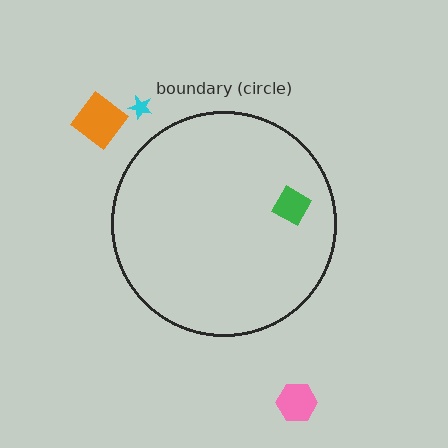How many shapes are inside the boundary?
1 inside, 3 outside.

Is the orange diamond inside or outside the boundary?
Outside.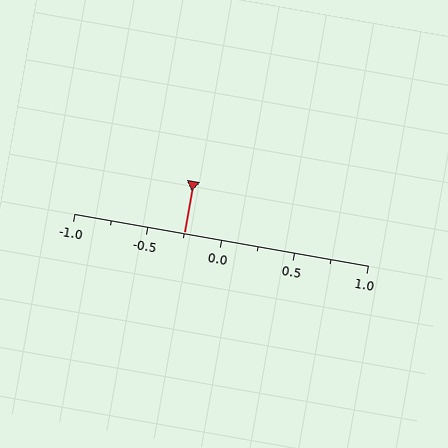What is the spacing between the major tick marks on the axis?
The major ticks are spaced 0.5 apart.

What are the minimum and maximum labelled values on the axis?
The axis runs from -1.0 to 1.0.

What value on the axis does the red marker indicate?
The marker indicates approximately -0.25.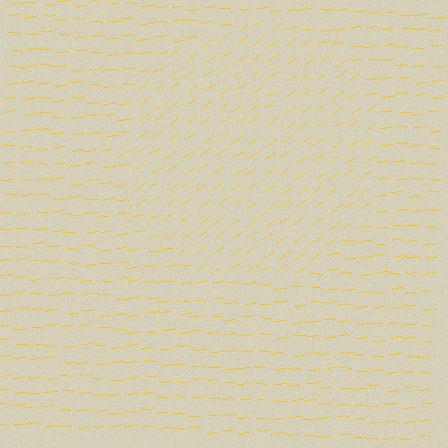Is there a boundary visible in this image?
Yes, there is a texture boundary formed by a change in line orientation.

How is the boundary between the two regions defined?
The boundary is defined purely by a change in line orientation (approximately 35 degrees difference). All lines are the same color and thickness.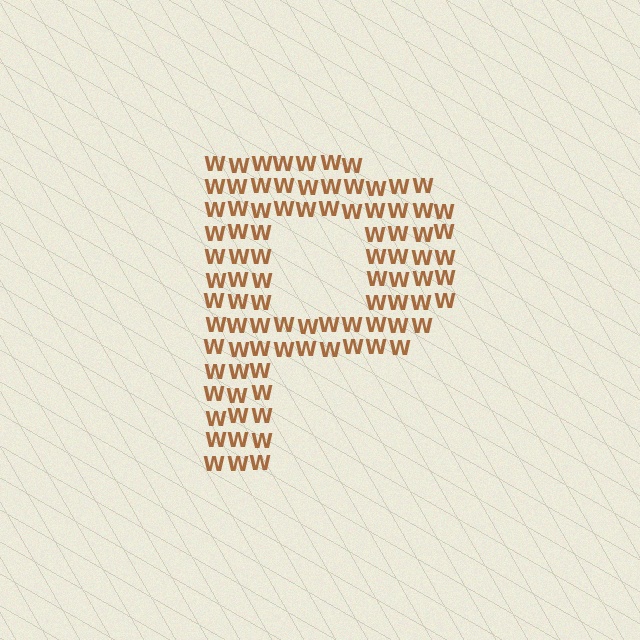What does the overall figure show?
The overall figure shows the letter P.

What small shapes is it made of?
It is made of small letter W's.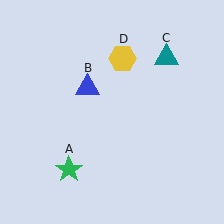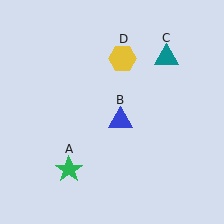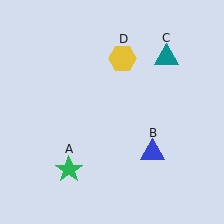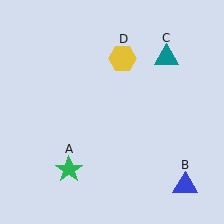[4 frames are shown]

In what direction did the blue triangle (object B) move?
The blue triangle (object B) moved down and to the right.